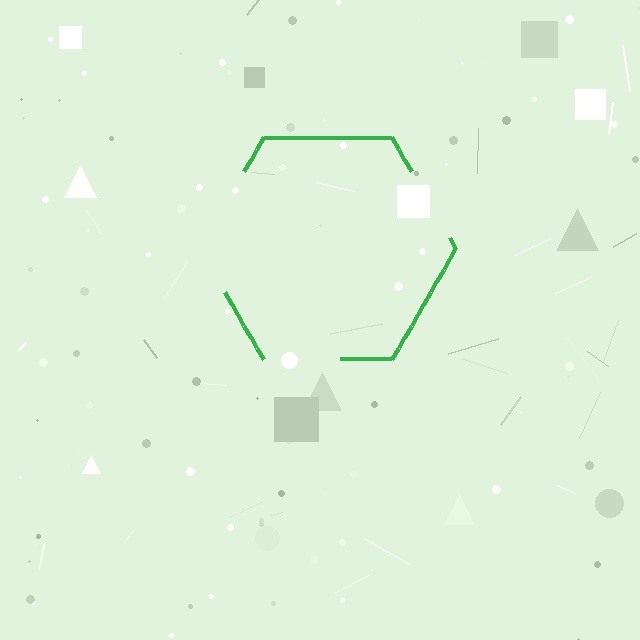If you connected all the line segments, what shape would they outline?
They would outline a hexagon.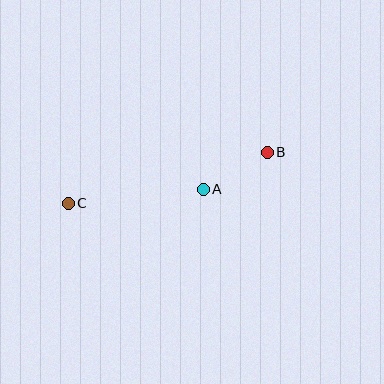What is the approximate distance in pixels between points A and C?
The distance between A and C is approximately 136 pixels.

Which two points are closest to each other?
Points A and B are closest to each other.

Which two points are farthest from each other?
Points B and C are farthest from each other.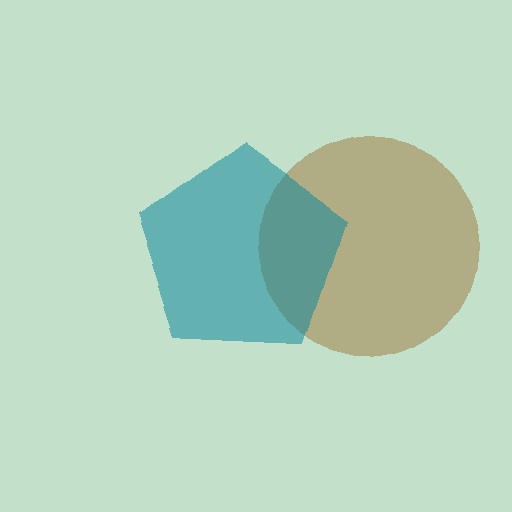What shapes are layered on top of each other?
The layered shapes are: a brown circle, a teal pentagon.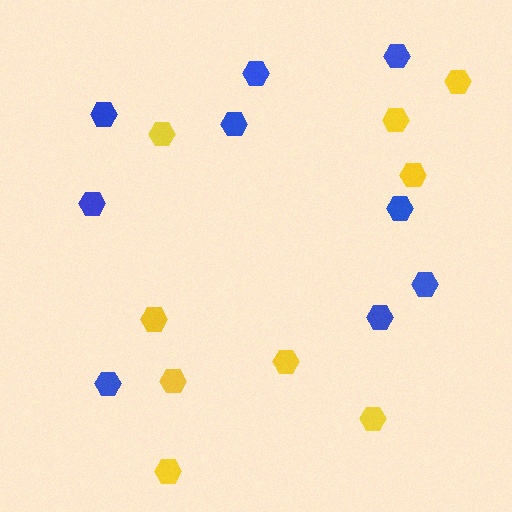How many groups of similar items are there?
There are 2 groups: one group of yellow hexagons (9) and one group of blue hexagons (9).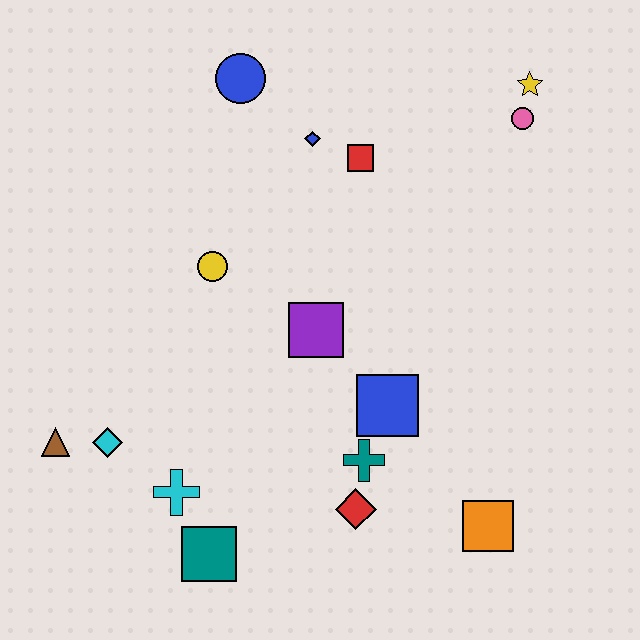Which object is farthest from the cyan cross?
The yellow star is farthest from the cyan cross.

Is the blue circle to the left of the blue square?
Yes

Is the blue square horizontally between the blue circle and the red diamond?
No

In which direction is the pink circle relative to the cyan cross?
The pink circle is above the cyan cross.